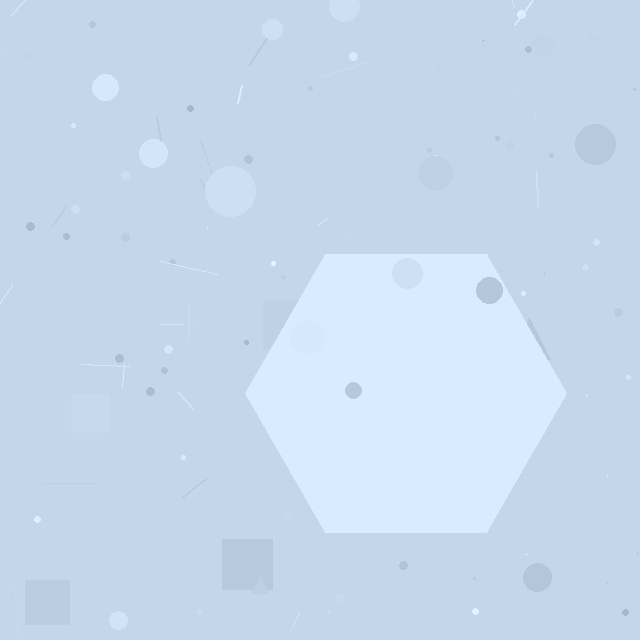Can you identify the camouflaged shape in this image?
The camouflaged shape is a hexagon.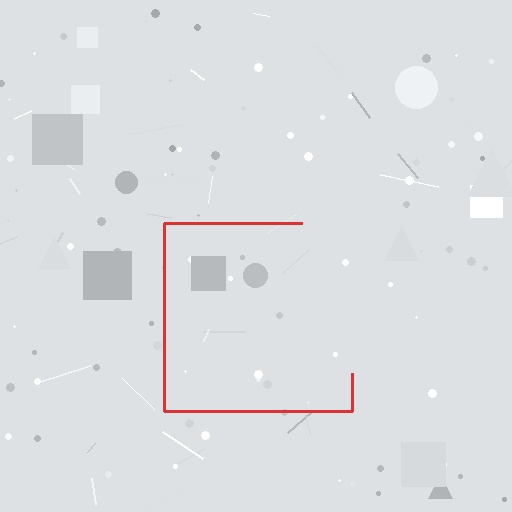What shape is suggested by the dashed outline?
The dashed outline suggests a square.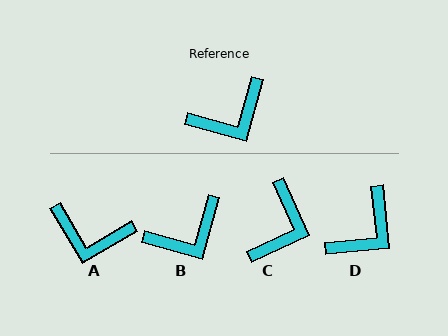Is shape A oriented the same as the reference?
No, it is off by about 44 degrees.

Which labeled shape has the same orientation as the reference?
B.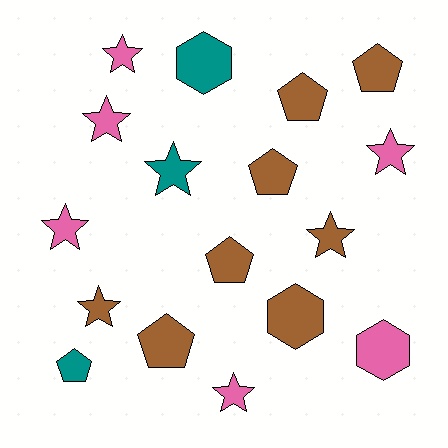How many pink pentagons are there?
There are no pink pentagons.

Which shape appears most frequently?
Star, with 8 objects.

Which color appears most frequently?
Brown, with 8 objects.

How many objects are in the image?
There are 17 objects.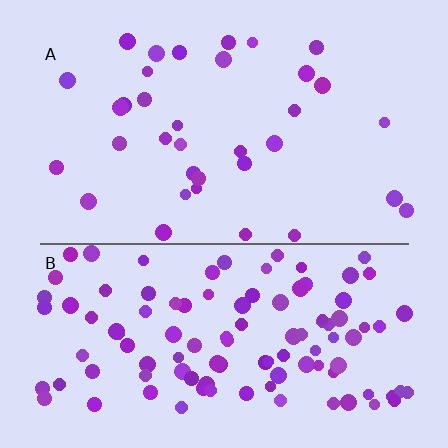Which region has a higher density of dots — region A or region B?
B (the bottom).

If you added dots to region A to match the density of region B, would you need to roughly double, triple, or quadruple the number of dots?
Approximately triple.